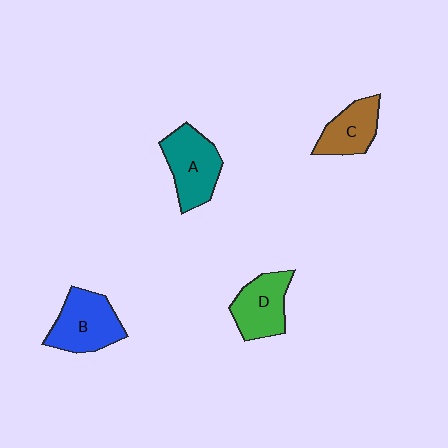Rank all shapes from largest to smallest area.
From largest to smallest: B (blue), A (teal), D (green), C (brown).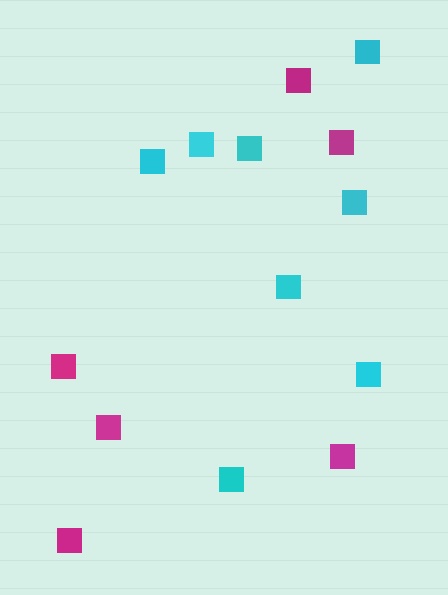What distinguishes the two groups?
There are 2 groups: one group of magenta squares (6) and one group of cyan squares (8).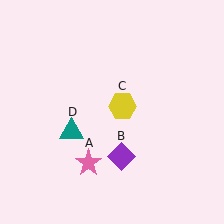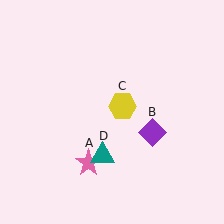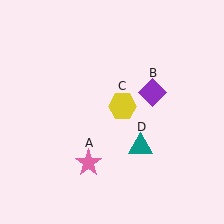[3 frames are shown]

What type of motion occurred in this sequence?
The purple diamond (object B), teal triangle (object D) rotated counterclockwise around the center of the scene.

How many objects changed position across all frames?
2 objects changed position: purple diamond (object B), teal triangle (object D).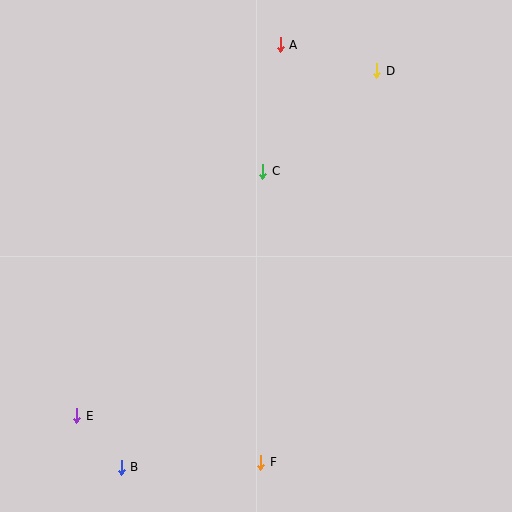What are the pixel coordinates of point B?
Point B is at (121, 467).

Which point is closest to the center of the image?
Point C at (263, 171) is closest to the center.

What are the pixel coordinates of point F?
Point F is at (261, 462).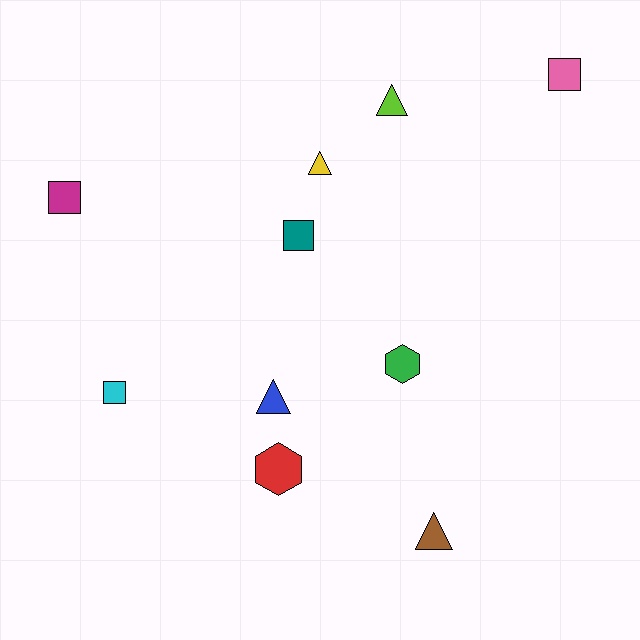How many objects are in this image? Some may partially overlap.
There are 10 objects.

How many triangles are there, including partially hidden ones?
There are 4 triangles.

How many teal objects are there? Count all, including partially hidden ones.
There is 1 teal object.